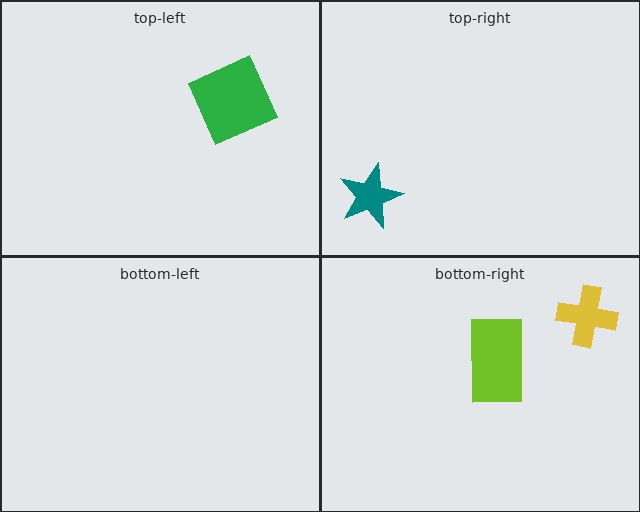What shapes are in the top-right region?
The teal star.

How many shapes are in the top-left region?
1.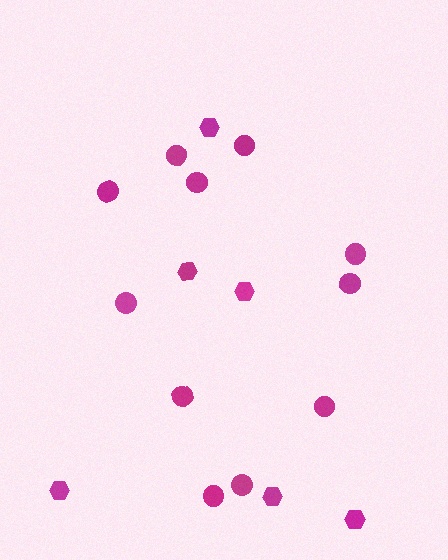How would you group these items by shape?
There are 2 groups: one group of hexagons (6) and one group of circles (11).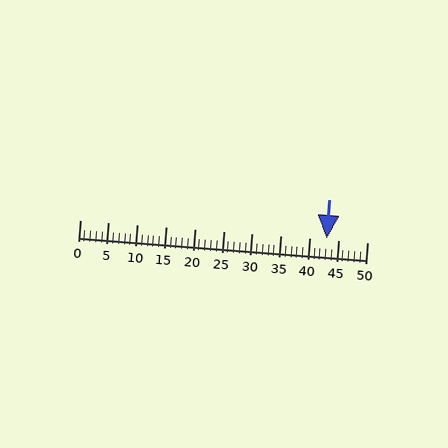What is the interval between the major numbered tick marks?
The major tick marks are spaced 5 units apart.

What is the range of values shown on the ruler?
The ruler shows values from 0 to 50.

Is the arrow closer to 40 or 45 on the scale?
The arrow is closer to 45.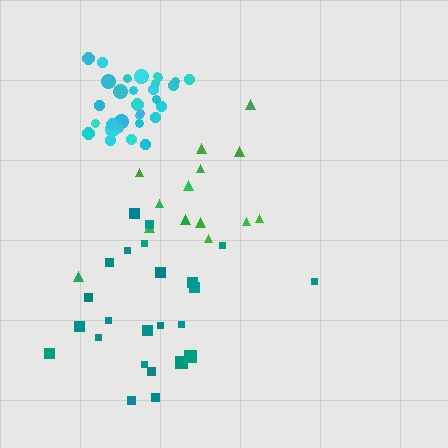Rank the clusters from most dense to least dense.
cyan, teal, green.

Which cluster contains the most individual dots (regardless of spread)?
Cyan (32).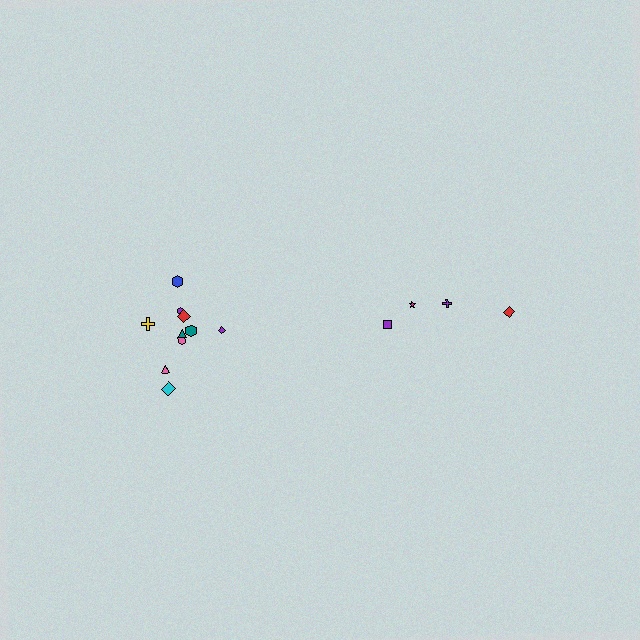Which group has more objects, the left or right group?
The left group.